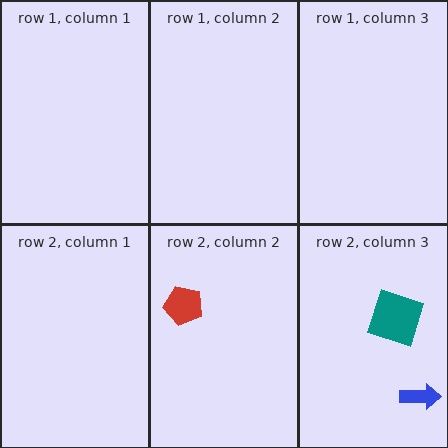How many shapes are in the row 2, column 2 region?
1.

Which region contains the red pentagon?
The row 2, column 2 region.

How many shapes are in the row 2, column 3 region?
2.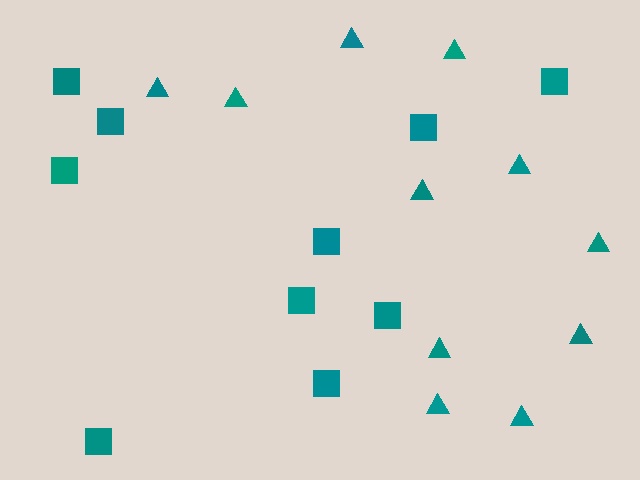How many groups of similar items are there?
There are 2 groups: one group of triangles (11) and one group of squares (10).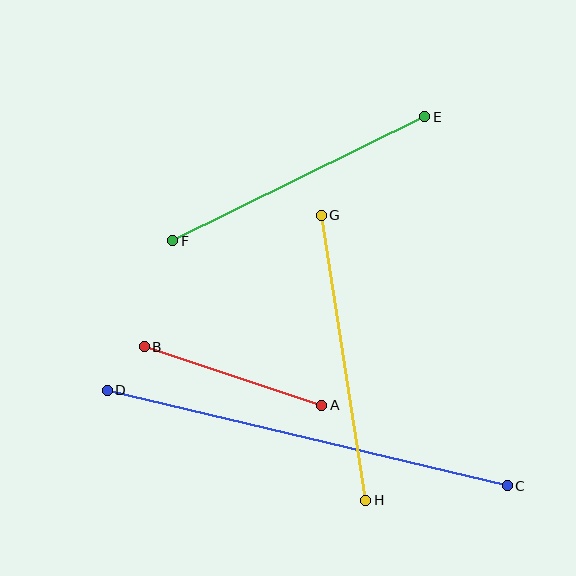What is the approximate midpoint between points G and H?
The midpoint is at approximately (343, 358) pixels.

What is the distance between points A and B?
The distance is approximately 187 pixels.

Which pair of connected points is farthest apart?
Points C and D are farthest apart.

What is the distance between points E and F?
The distance is approximately 281 pixels.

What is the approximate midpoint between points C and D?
The midpoint is at approximately (307, 438) pixels.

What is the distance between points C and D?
The distance is approximately 411 pixels.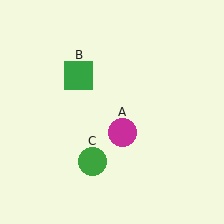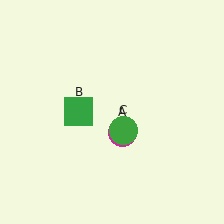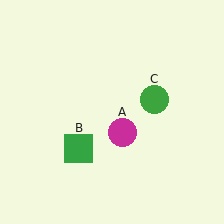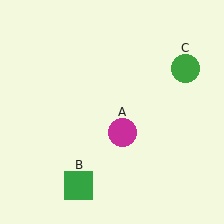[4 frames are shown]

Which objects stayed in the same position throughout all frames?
Magenta circle (object A) remained stationary.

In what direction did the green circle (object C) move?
The green circle (object C) moved up and to the right.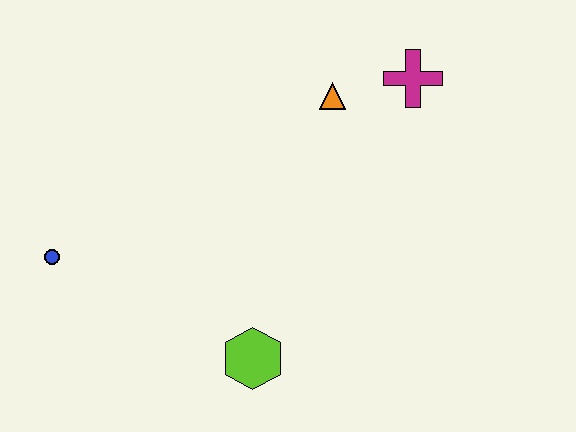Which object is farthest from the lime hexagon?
The magenta cross is farthest from the lime hexagon.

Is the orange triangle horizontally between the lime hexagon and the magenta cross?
Yes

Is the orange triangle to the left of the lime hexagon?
No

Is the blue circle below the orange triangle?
Yes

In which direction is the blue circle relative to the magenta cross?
The blue circle is to the left of the magenta cross.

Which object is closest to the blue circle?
The lime hexagon is closest to the blue circle.